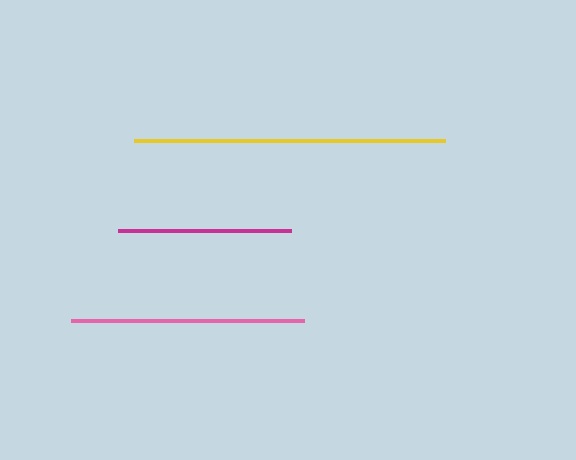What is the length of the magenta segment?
The magenta segment is approximately 174 pixels long.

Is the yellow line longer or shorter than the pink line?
The yellow line is longer than the pink line.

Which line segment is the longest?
The yellow line is the longest at approximately 310 pixels.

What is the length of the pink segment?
The pink segment is approximately 232 pixels long.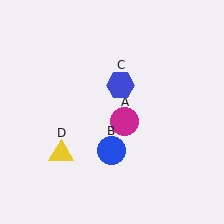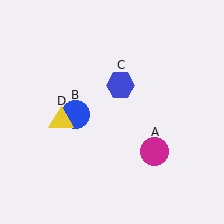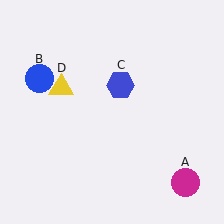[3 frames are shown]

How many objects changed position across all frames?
3 objects changed position: magenta circle (object A), blue circle (object B), yellow triangle (object D).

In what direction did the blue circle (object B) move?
The blue circle (object B) moved up and to the left.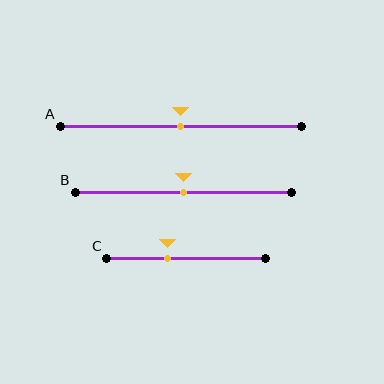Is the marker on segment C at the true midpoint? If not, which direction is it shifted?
No, the marker on segment C is shifted to the left by about 12% of the segment length.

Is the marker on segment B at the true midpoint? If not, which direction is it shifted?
Yes, the marker on segment B is at the true midpoint.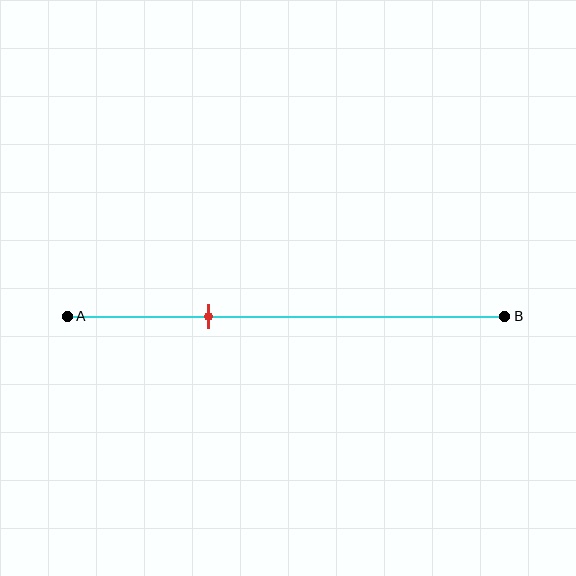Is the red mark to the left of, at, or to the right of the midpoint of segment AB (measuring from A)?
The red mark is to the left of the midpoint of segment AB.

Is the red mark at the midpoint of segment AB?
No, the mark is at about 30% from A, not at the 50% midpoint.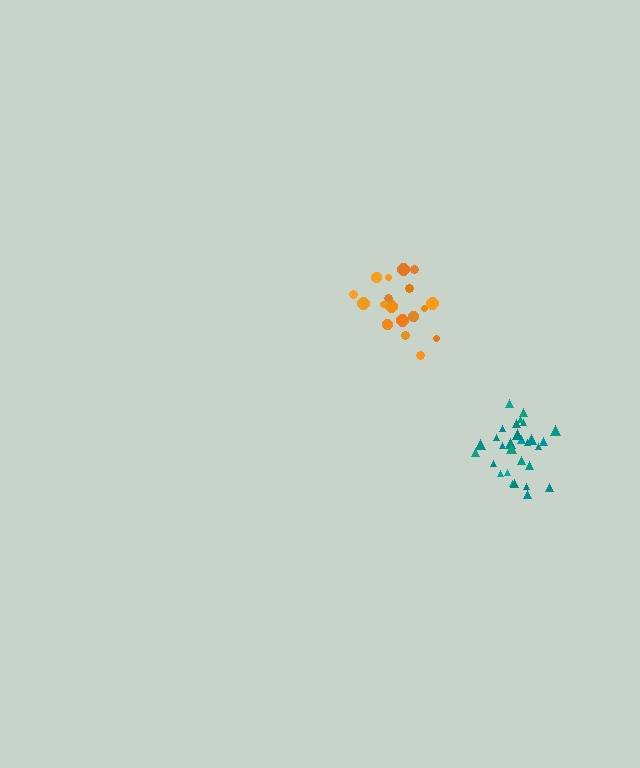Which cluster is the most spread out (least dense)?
Orange.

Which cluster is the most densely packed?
Teal.